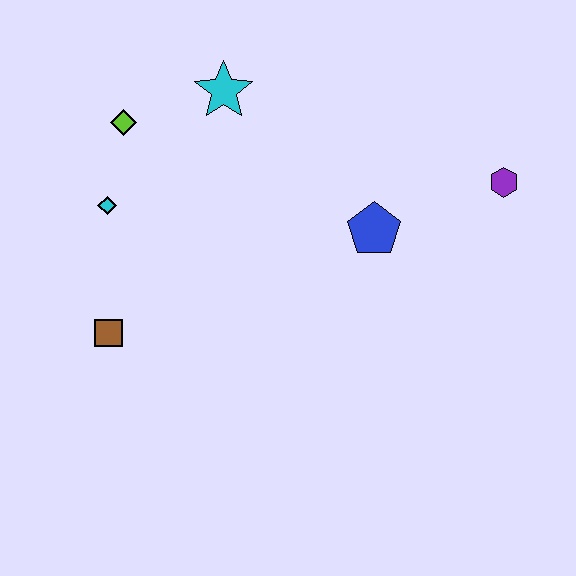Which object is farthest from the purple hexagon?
The brown square is farthest from the purple hexagon.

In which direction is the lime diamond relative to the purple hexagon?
The lime diamond is to the left of the purple hexagon.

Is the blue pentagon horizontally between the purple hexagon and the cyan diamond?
Yes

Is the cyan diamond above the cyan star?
No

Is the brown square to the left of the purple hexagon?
Yes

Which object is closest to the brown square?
The cyan diamond is closest to the brown square.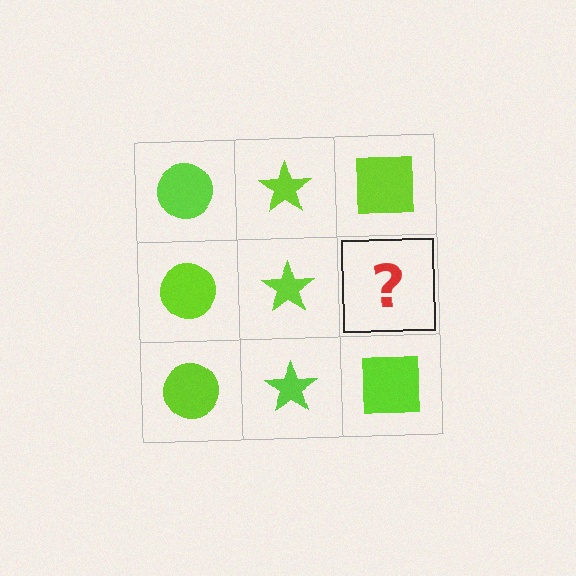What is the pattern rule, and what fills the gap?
The rule is that each column has a consistent shape. The gap should be filled with a lime square.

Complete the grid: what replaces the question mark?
The question mark should be replaced with a lime square.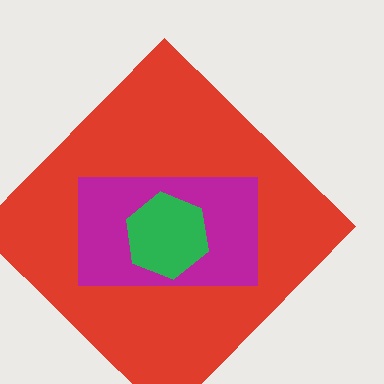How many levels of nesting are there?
3.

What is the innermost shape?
The green hexagon.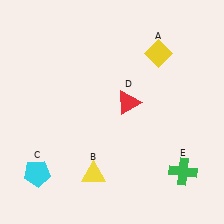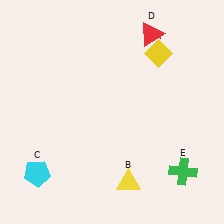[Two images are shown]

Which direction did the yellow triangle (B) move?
The yellow triangle (B) moved right.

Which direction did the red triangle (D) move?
The red triangle (D) moved up.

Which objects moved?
The objects that moved are: the yellow triangle (B), the red triangle (D).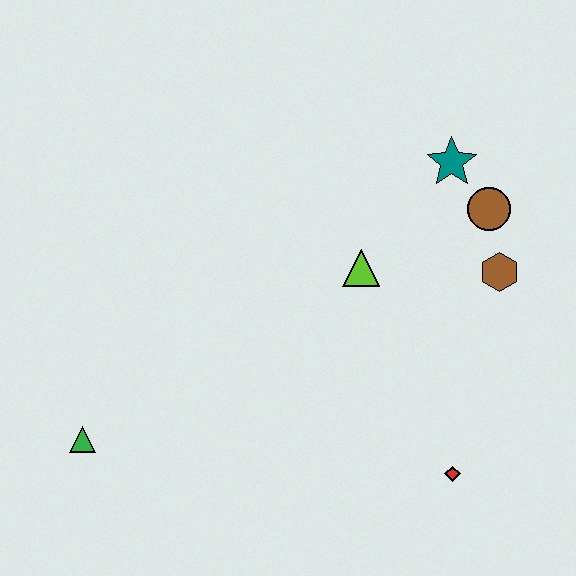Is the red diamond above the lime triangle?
No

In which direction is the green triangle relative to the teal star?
The green triangle is to the left of the teal star.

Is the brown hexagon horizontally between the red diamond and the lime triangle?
No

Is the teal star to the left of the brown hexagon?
Yes